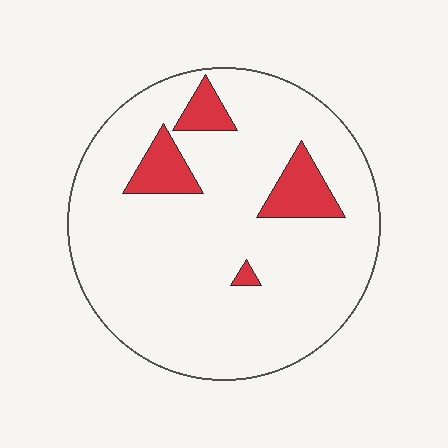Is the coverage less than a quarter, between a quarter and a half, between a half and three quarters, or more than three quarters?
Less than a quarter.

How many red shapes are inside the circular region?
4.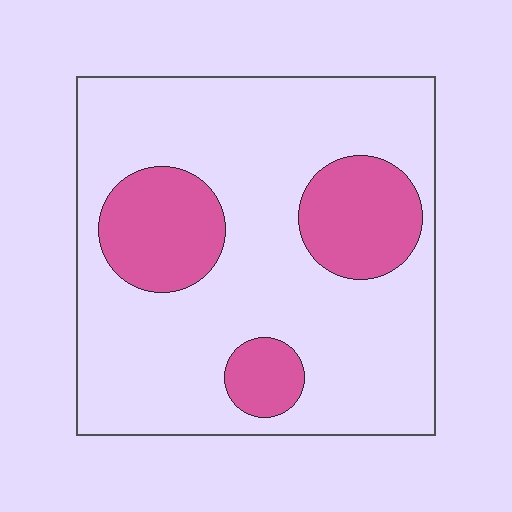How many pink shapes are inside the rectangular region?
3.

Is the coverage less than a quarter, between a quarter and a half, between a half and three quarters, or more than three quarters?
Less than a quarter.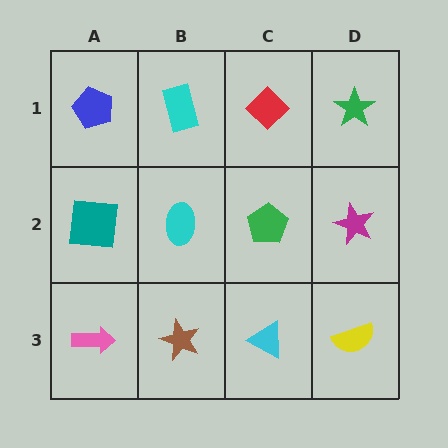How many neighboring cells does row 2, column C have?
4.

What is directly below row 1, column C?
A green pentagon.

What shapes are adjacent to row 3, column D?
A magenta star (row 2, column D), a cyan triangle (row 3, column C).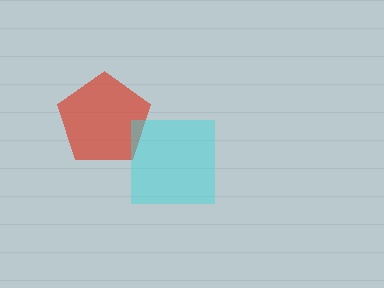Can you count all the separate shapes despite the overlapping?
Yes, there are 2 separate shapes.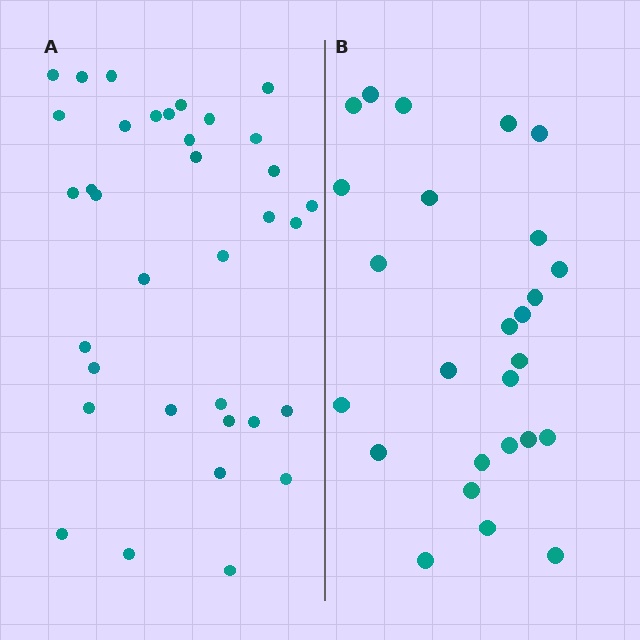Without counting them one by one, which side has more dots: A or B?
Region A (the left region) has more dots.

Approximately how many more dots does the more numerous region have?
Region A has roughly 8 or so more dots than region B.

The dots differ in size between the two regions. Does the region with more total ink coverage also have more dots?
No. Region B has more total ink coverage because its dots are larger, but region A actually contains more individual dots. Total area can be misleading — the number of items is what matters here.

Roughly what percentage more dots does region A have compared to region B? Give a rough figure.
About 35% more.